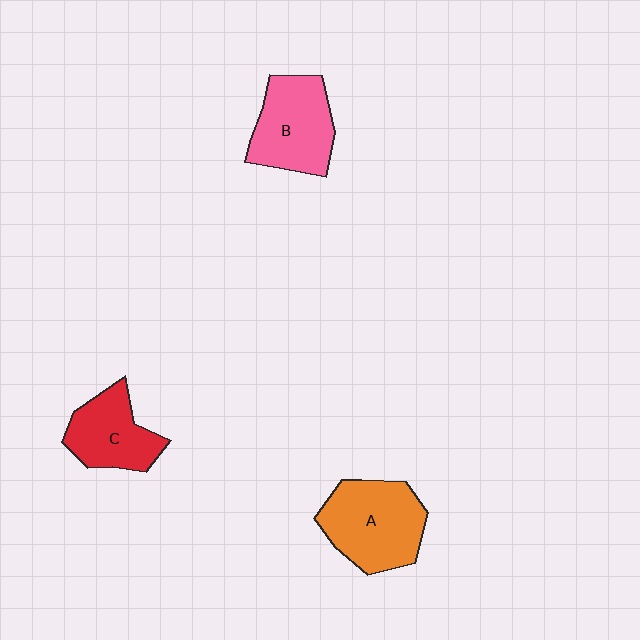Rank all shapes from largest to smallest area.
From largest to smallest: A (orange), B (pink), C (red).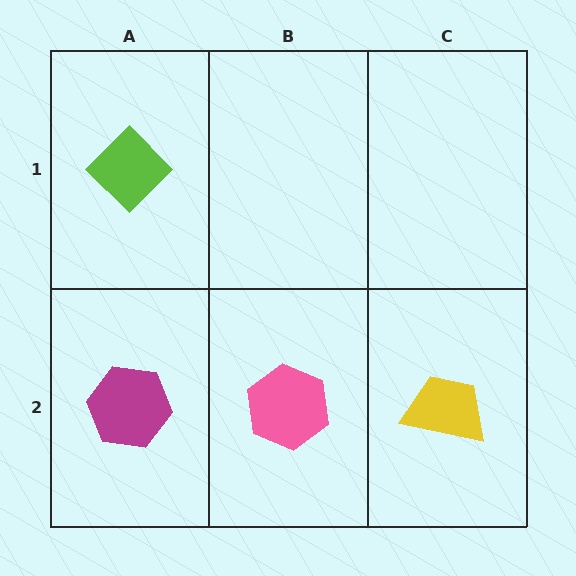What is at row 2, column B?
A pink hexagon.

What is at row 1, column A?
A lime diamond.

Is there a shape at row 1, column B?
No, that cell is empty.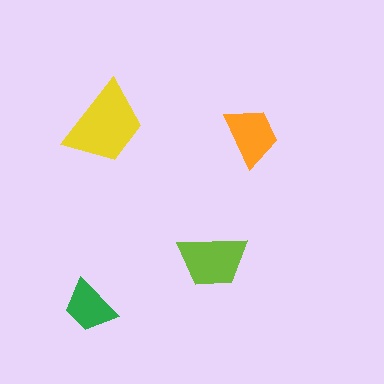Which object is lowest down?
The green trapezoid is bottommost.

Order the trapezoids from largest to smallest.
the yellow one, the lime one, the orange one, the green one.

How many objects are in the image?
There are 4 objects in the image.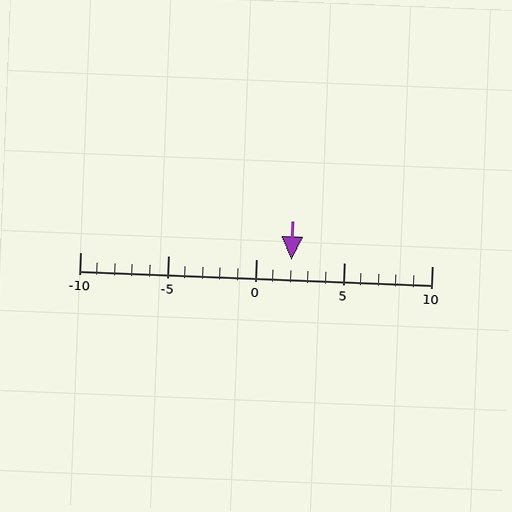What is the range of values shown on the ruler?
The ruler shows values from -10 to 10.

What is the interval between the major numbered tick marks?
The major tick marks are spaced 5 units apart.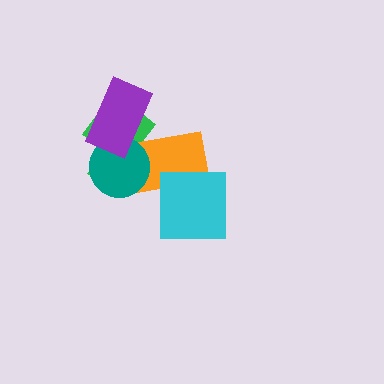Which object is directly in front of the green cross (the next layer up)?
The orange rectangle is directly in front of the green cross.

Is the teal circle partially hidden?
Yes, it is partially covered by another shape.